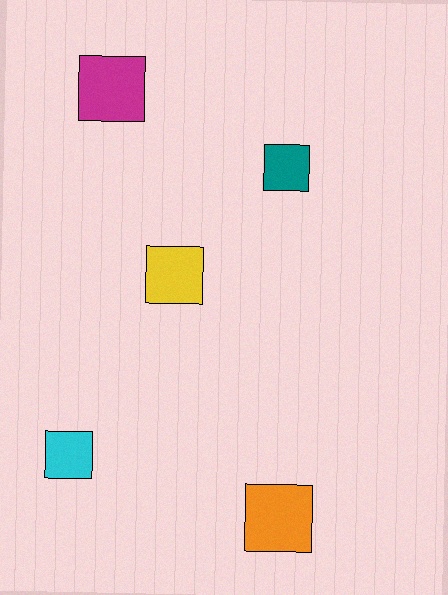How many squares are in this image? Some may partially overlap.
There are 5 squares.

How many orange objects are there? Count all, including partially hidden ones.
There is 1 orange object.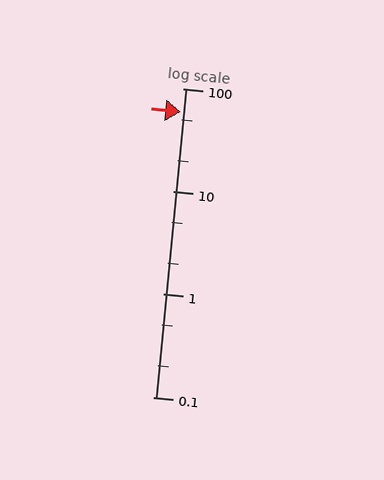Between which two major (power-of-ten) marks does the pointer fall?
The pointer is between 10 and 100.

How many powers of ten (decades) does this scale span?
The scale spans 3 decades, from 0.1 to 100.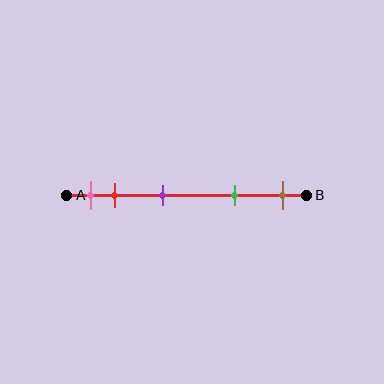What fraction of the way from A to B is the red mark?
The red mark is approximately 20% (0.2) of the way from A to B.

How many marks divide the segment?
There are 5 marks dividing the segment.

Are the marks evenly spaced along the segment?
No, the marks are not evenly spaced.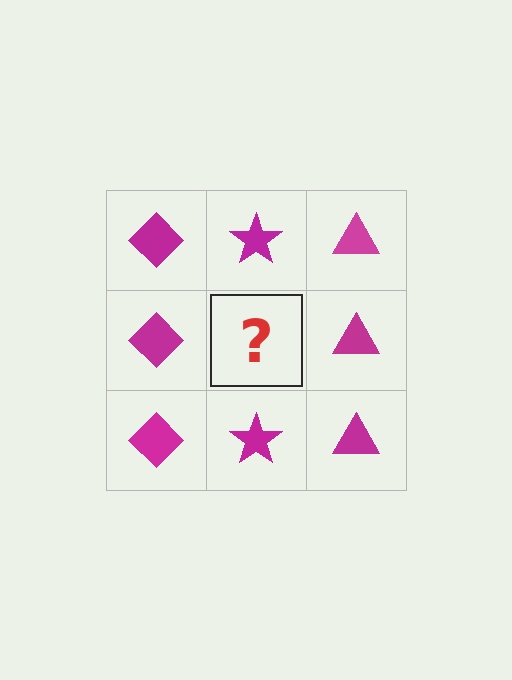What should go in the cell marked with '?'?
The missing cell should contain a magenta star.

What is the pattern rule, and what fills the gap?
The rule is that each column has a consistent shape. The gap should be filled with a magenta star.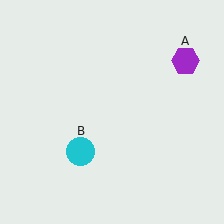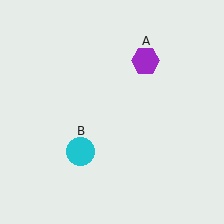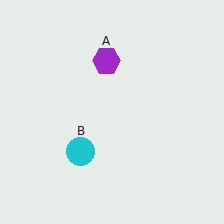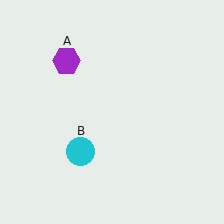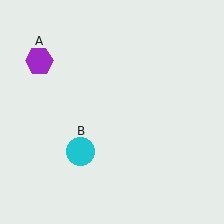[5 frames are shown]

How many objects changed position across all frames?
1 object changed position: purple hexagon (object A).